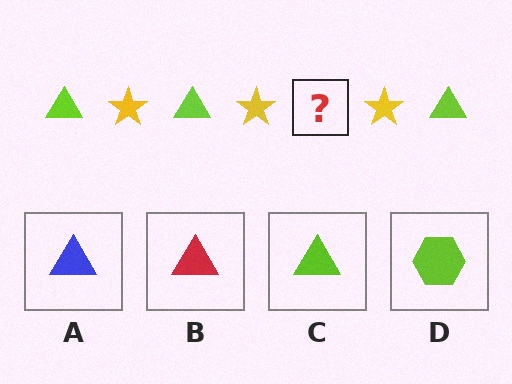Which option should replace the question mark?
Option C.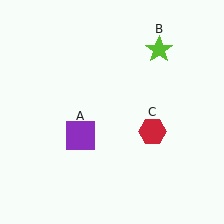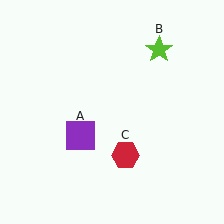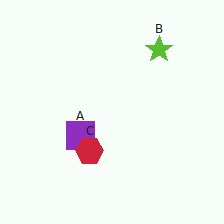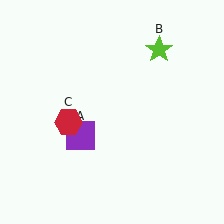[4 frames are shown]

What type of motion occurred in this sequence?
The red hexagon (object C) rotated clockwise around the center of the scene.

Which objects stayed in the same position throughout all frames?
Purple square (object A) and lime star (object B) remained stationary.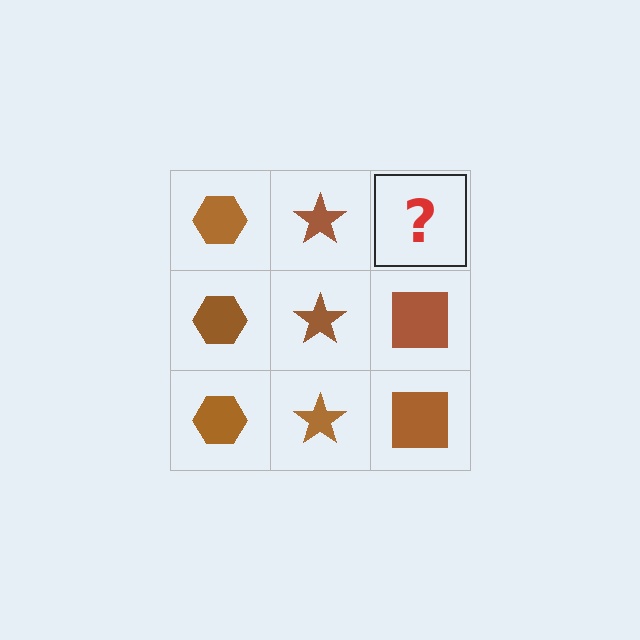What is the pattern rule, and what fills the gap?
The rule is that each column has a consistent shape. The gap should be filled with a brown square.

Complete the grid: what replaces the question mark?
The question mark should be replaced with a brown square.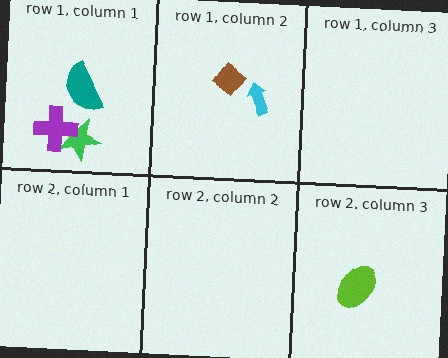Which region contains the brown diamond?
The row 1, column 2 region.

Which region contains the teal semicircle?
The row 1, column 1 region.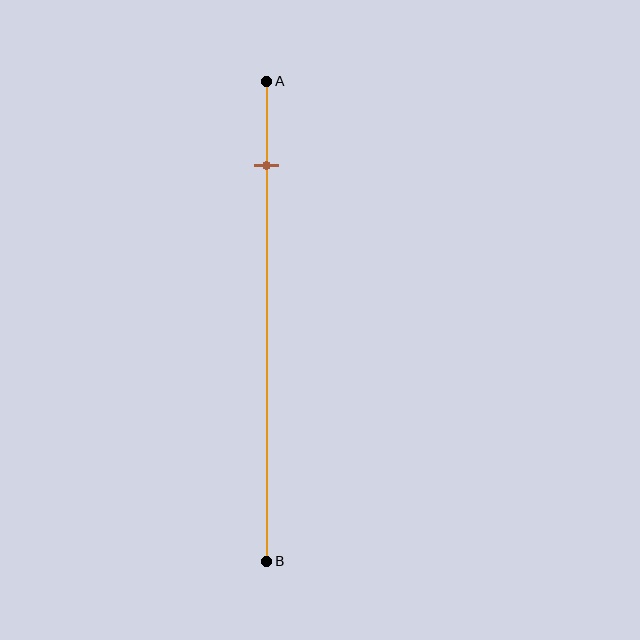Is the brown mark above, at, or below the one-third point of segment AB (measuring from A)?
The brown mark is above the one-third point of segment AB.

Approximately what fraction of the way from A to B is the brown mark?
The brown mark is approximately 20% of the way from A to B.